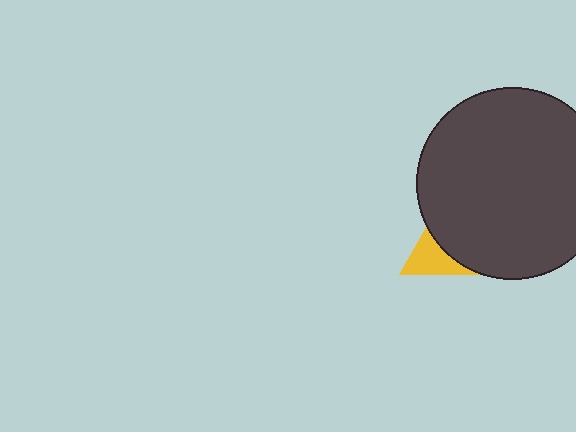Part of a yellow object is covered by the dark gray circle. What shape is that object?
It is a triangle.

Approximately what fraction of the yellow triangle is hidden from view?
Roughly 56% of the yellow triangle is hidden behind the dark gray circle.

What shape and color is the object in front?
The object in front is a dark gray circle.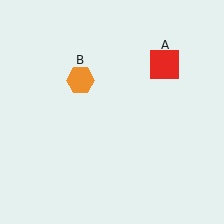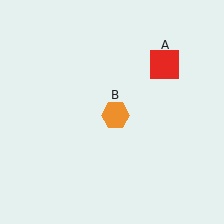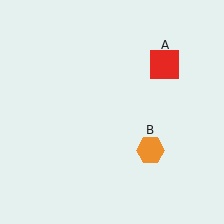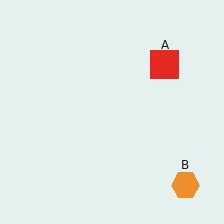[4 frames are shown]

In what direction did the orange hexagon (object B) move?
The orange hexagon (object B) moved down and to the right.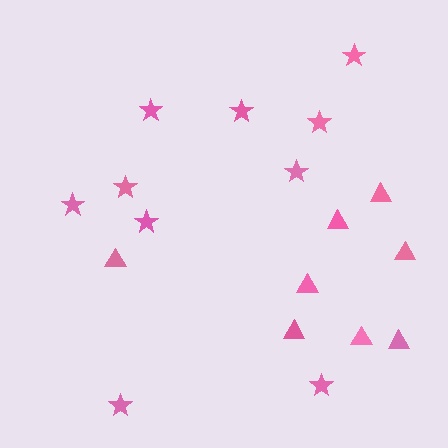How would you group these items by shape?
There are 2 groups: one group of stars (10) and one group of triangles (8).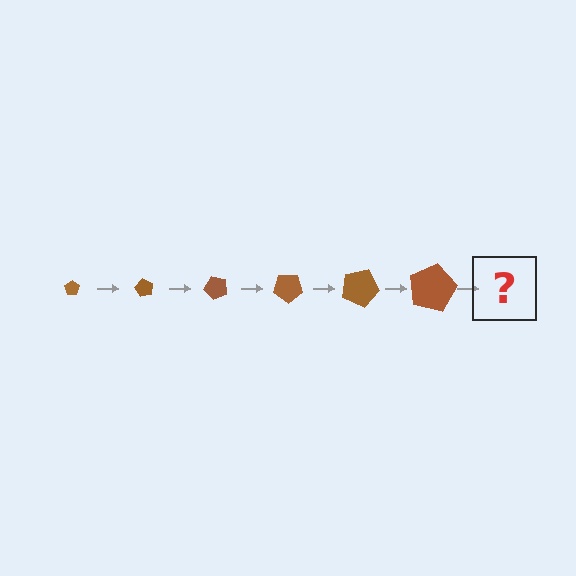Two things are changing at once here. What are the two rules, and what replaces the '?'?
The two rules are that the pentagon grows larger each step and it rotates 60 degrees each step. The '?' should be a pentagon, larger than the previous one and rotated 360 degrees from the start.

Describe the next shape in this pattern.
It should be a pentagon, larger than the previous one and rotated 360 degrees from the start.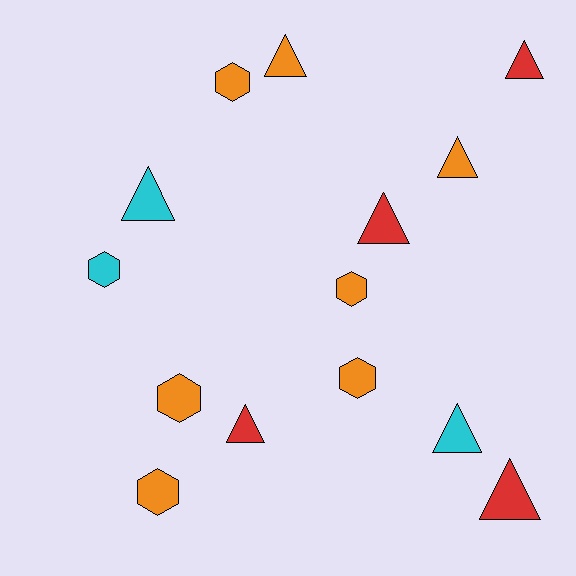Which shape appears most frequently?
Triangle, with 8 objects.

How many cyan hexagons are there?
There is 1 cyan hexagon.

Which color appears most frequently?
Orange, with 7 objects.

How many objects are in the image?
There are 14 objects.